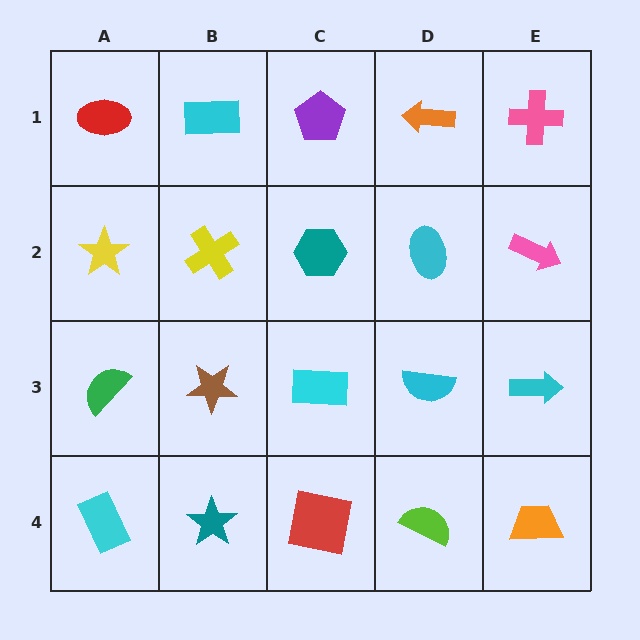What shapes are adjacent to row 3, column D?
A cyan ellipse (row 2, column D), a lime semicircle (row 4, column D), a cyan rectangle (row 3, column C), a cyan arrow (row 3, column E).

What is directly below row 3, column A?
A cyan rectangle.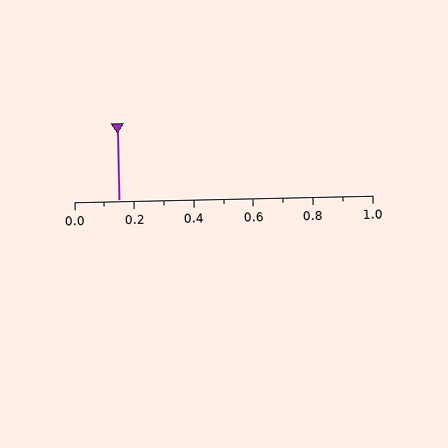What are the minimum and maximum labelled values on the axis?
The axis runs from 0.0 to 1.0.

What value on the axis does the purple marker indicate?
The marker indicates approximately 0.15.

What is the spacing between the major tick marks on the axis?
The major ticks are spaced 0.2 apart.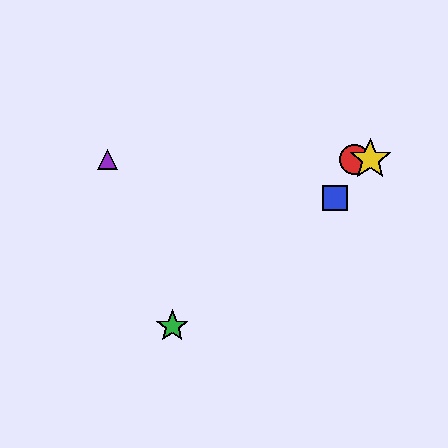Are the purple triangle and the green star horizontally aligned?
No, the purple triangle is at y≈159 and the green star is at y≈326.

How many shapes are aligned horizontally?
3 shapes (the red circle, the yellow star, the purple triangle) are aligned horizontally.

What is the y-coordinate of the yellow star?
The yellow star is at y≈159.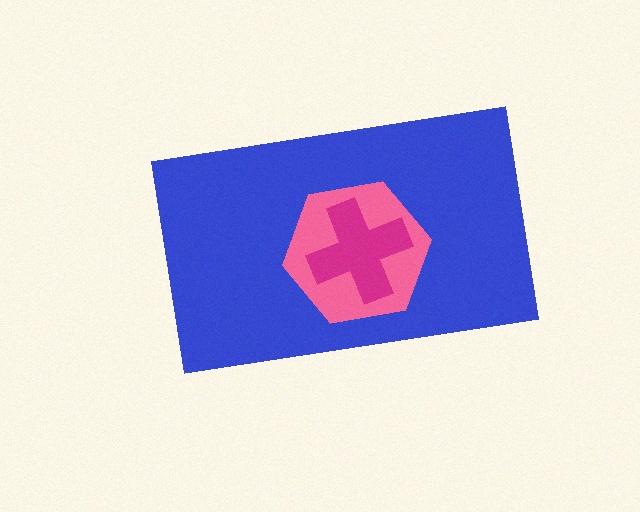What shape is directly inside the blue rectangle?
The pink hexagon.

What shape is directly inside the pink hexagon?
The magenta cross.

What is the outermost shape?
The blue rectangle.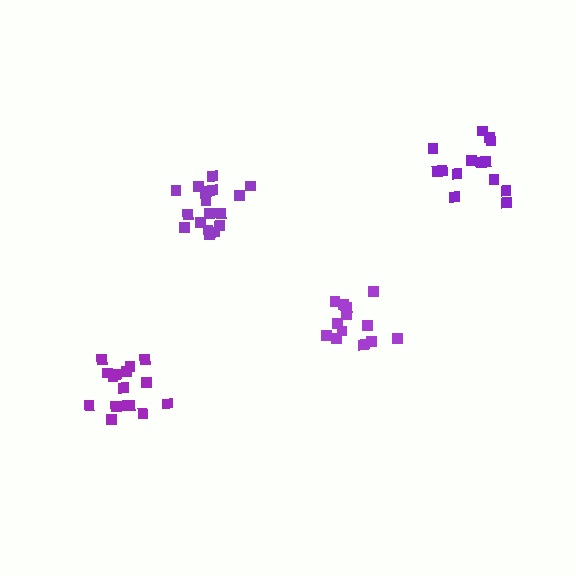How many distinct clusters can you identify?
There are 4 distinct clusters.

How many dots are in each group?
Group 1: 14 dots, Group 2: 18 dots, Group 3: 14 dots, Group 4: 16 dots (62 total).